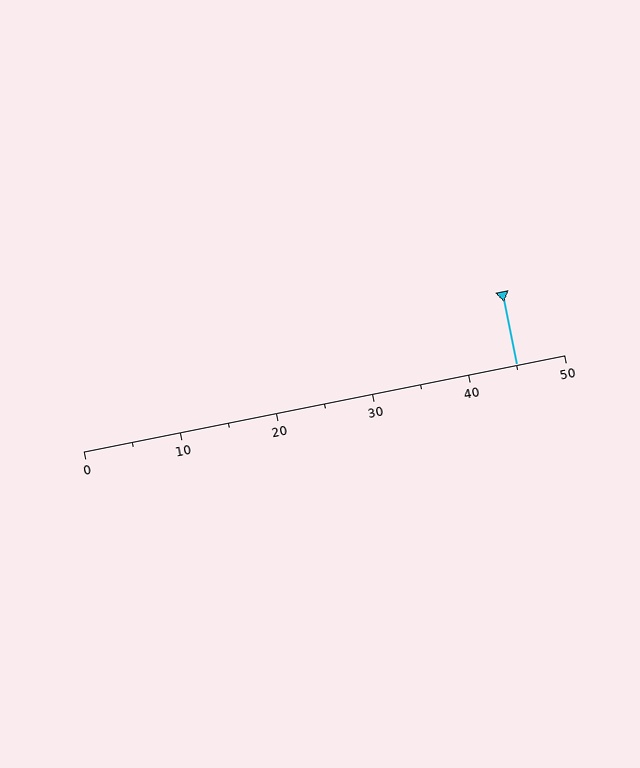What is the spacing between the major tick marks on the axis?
The major ticks are spaced 10 apart.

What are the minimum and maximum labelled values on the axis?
The axis runs from 0 to 50.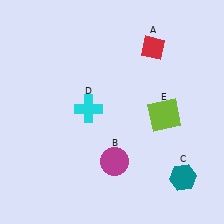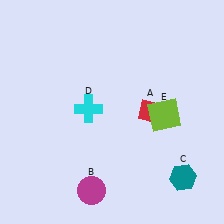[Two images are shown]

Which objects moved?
The objects that moved are: the red diamond (A), the magenta circle (B).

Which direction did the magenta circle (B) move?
The magenta circle (B) moved down.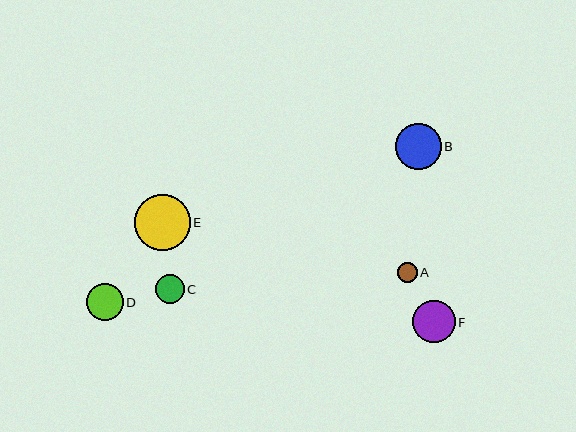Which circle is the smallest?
Circle A is the smallest with a size of approximately 20 pixels.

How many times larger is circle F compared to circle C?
Circle F is approximately 1.5 times the size of circle C.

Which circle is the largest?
Circle E is the largest with a size of approximately 56 pixels.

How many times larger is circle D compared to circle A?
Circle D is approximately 1.8 times the size of circle A.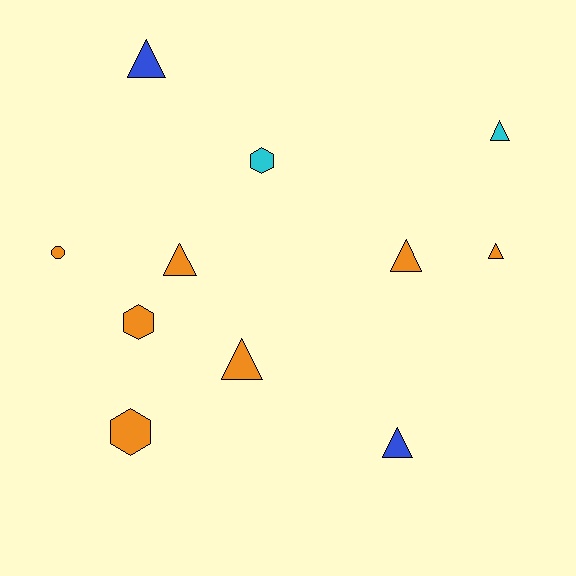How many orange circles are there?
There is 1 orange circle.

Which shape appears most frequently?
Triangle, with 7 objects.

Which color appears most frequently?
Orange, with 7 objects.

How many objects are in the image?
There are 11 objects.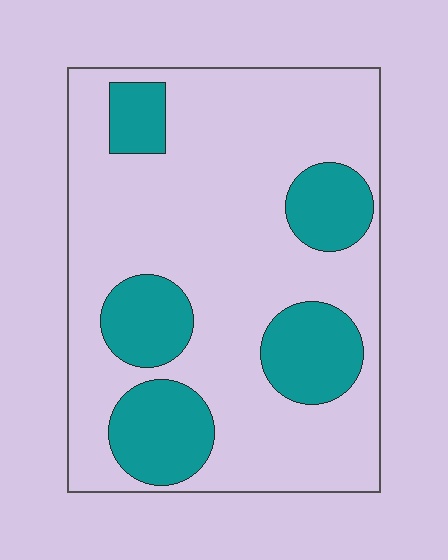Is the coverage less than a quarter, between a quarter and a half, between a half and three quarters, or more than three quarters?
Between a quarter and a half.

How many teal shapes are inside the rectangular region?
5.